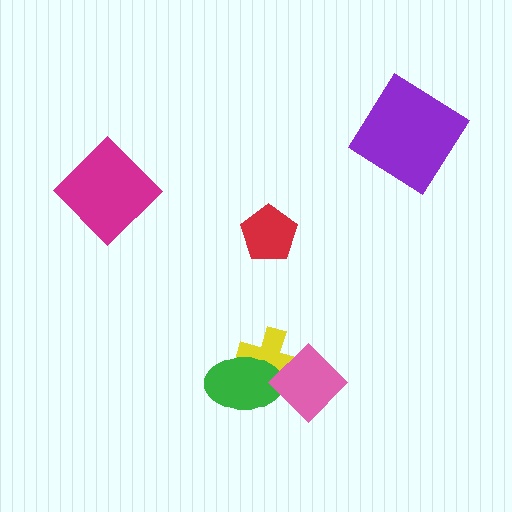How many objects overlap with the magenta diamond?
0 objects overlap with the magenta diamond.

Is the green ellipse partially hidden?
Yes, it is partially covered by another shape.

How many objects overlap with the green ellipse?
2 objects overlap with the green ellipse.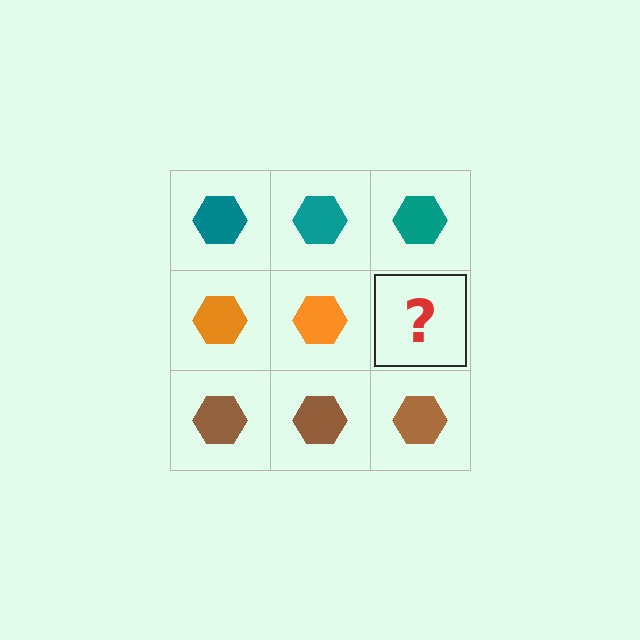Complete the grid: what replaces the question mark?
The question mark should be replaced with an orange hexagon.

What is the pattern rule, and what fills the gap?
The rule is that each row has a consistent color. The gap should be filled with an orange hexagon.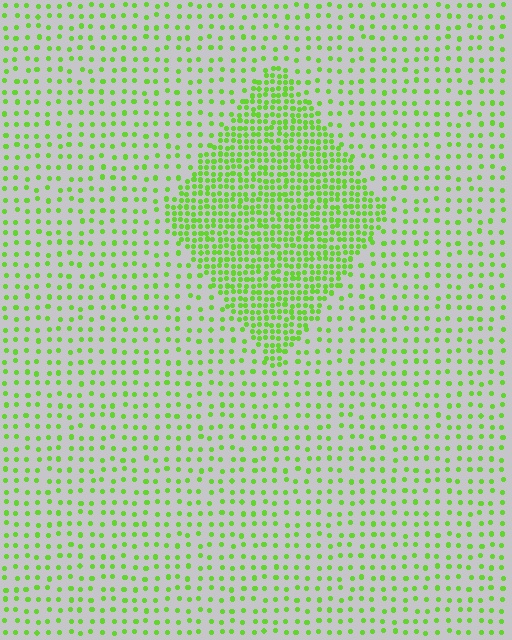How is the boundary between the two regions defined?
The boundary is defined by a change in element density (approximately 2.7x ratio). All elements are the same color, size, and shape.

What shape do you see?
I see a diamond.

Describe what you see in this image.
The image contains small lime elements arranged at two different densities. A diamond-shaped region is visible where the elements are more densely packed than the surrounding area.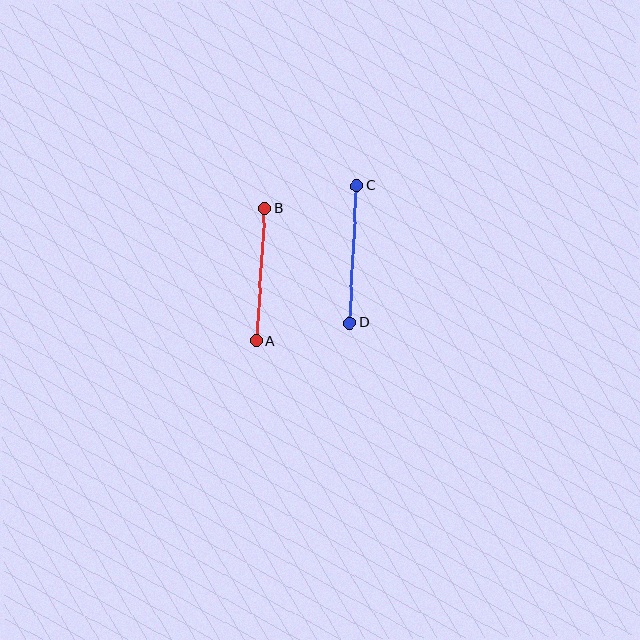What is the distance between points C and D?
The distance is approximately 137 pixels.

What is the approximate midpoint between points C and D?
The midpoint is at approximately (353, 254) pixels.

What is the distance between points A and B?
The distance is approximately 133 pixels.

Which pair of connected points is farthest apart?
Points C and D are farthest apart.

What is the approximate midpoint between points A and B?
The midpoint is at approximately (261, 274) pixels.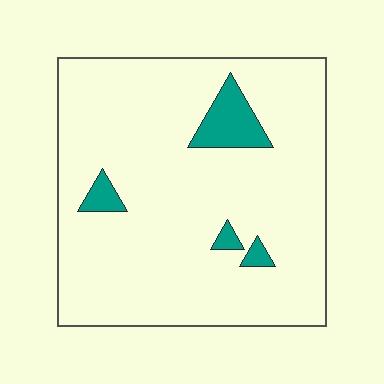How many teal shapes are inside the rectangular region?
4.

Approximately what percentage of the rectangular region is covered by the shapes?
Approximately 10%.